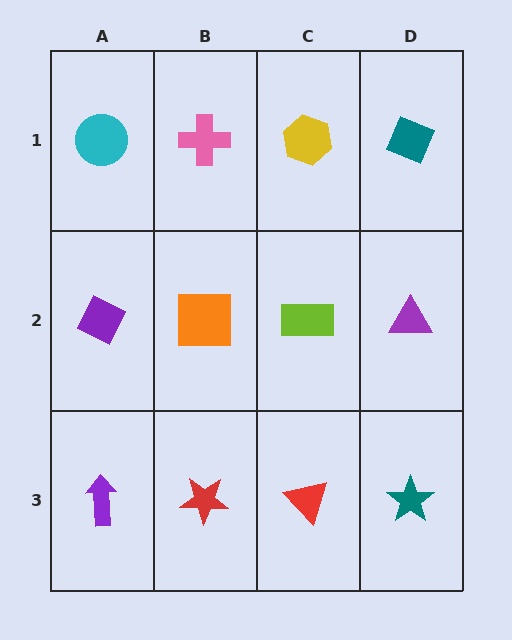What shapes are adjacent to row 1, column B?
An orange square (row 2, column B), a cyan circle (row 1, column A), a yellow hexagon (row 1, column C).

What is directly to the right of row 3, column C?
A teal star.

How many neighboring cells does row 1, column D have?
2.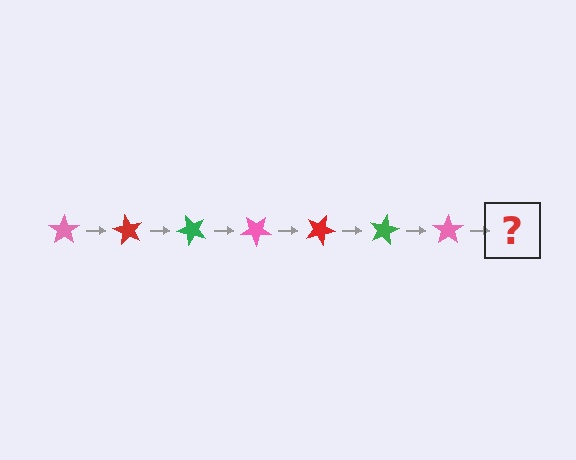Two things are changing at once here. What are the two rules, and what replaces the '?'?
The two rules are that it rotates 60 degrees each step and the color cycles through pink, red, and green. The '?' should be a red star, rotated 420 degrees from the start.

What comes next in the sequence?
The next element should be a red star, rotated 420 degrees from the start.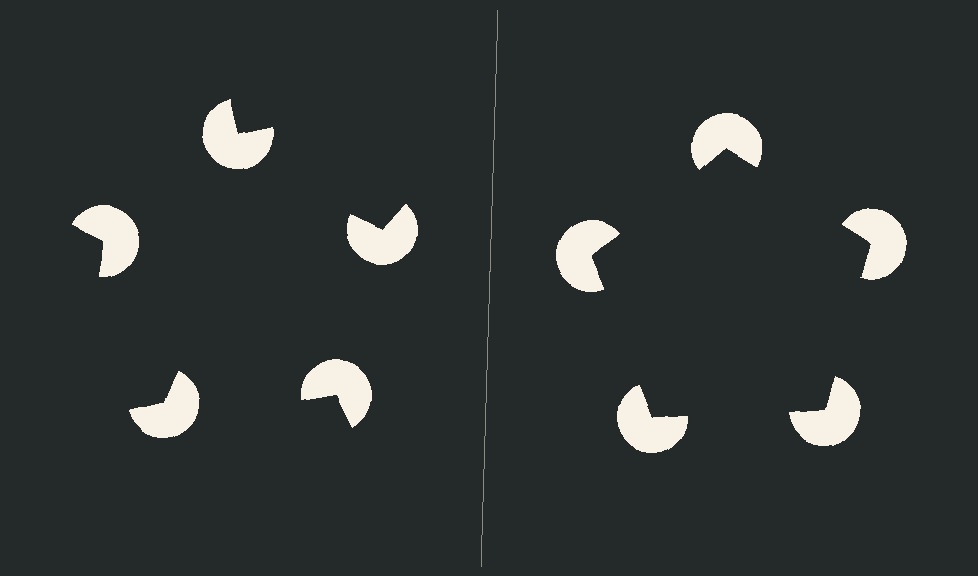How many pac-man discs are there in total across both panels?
10 — 5 on each side.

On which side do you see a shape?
An illusory pentagon appears on the right side. On the left side the wedge cuts are rotated, so no coherent shape forms.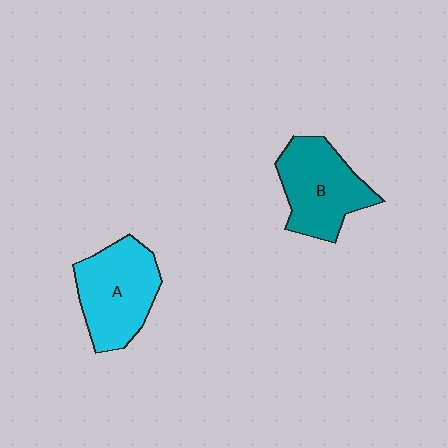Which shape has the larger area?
Shape A (cyan).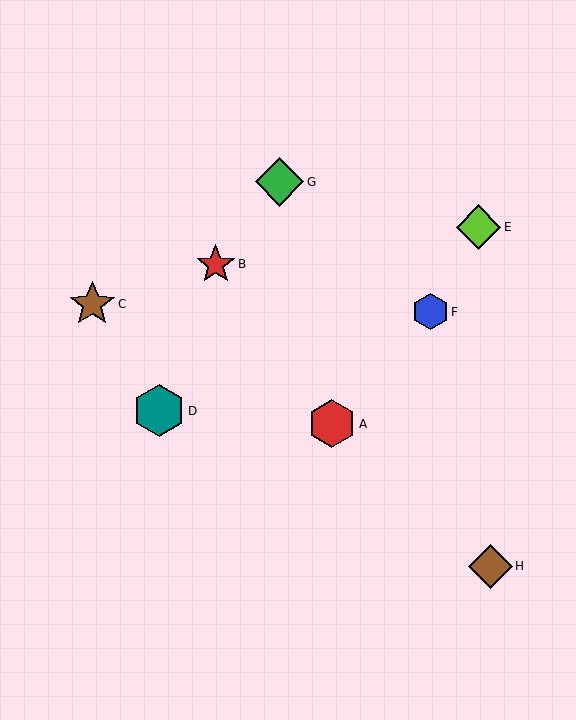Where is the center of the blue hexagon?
The center of the blue hexagon is at (430, 312).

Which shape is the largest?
The teal hexagon (labeled D) is the largest.